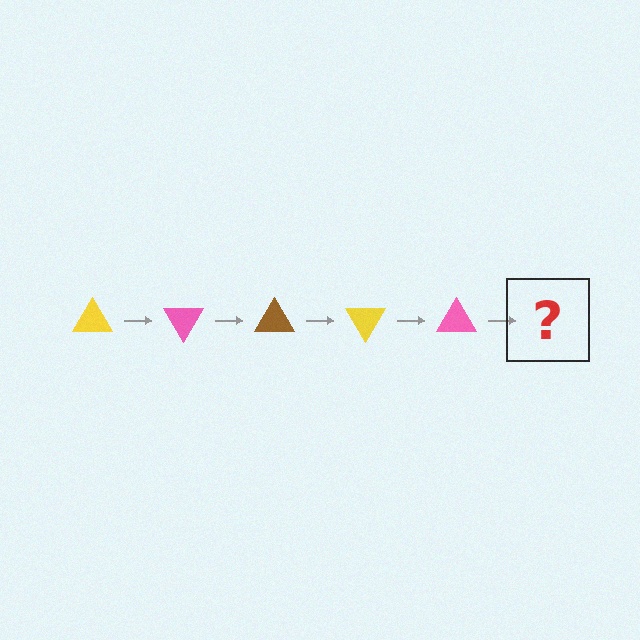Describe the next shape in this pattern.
It should be a brown triangle, rotated 300 degrees from the start.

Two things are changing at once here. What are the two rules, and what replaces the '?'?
The two rules are that it rotates 60 degrees each step and the color cycles through yellow, pink, and brown. The '?' should be a brown triangle, rotated 300 degrees from the start.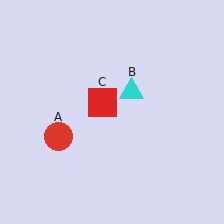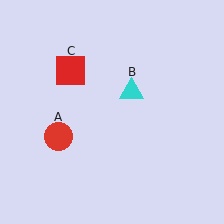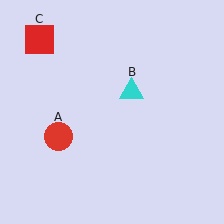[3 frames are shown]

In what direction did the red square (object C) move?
The red square (object C) moved up and to the left.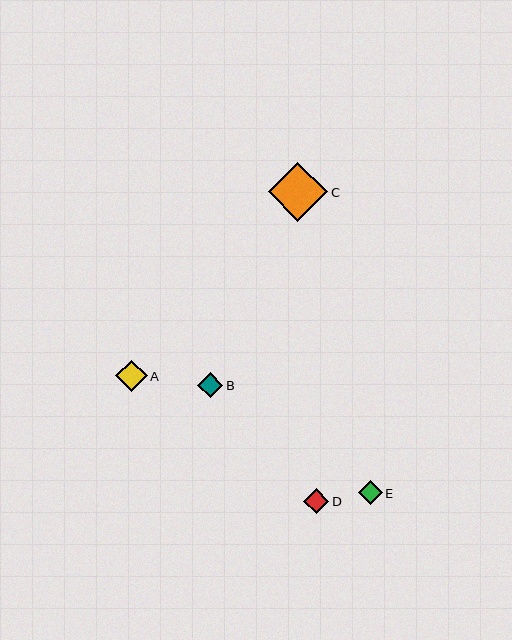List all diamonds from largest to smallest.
From largest to smallest: C, A, B, D, E.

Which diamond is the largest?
Diamond C is the largest with a size of approximately 60 pixels.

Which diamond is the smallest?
Diamond E is the smallest with a size of approximately 24 pixels.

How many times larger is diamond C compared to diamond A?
Diamond C is approximately 1.9 times the size of diamond A.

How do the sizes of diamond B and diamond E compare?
Diamond B and diamond E are approximately the same size.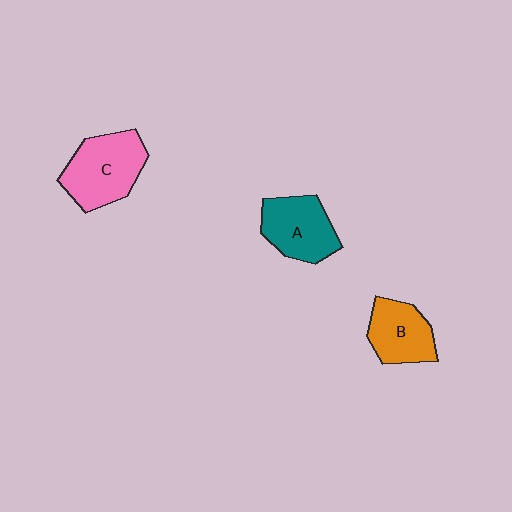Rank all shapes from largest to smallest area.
From largest to smallest: C (pink), A (teal), B (orange).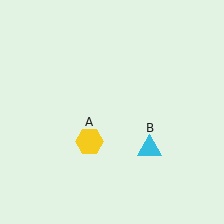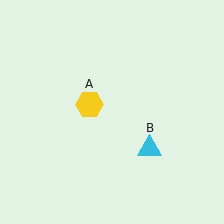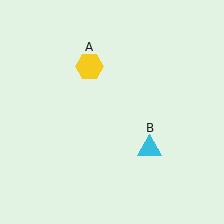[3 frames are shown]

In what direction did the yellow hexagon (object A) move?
The yellow hexagon (object A) moved up.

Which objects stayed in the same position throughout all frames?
Cyan triangle (object B) remained stationary.